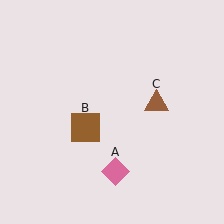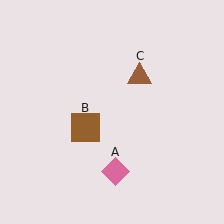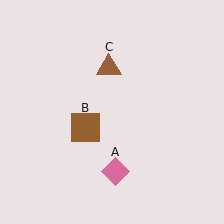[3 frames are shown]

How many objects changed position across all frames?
1 object changed position: brown triangle (object C).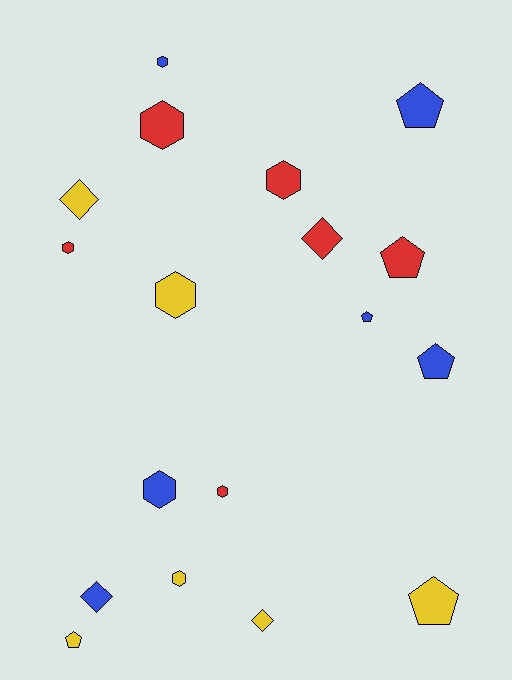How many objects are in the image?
There are 18 objects.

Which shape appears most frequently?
Hexagon, with 8 objects.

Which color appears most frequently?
Red, with 6 objects.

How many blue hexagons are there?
There are 2 blue hexagons.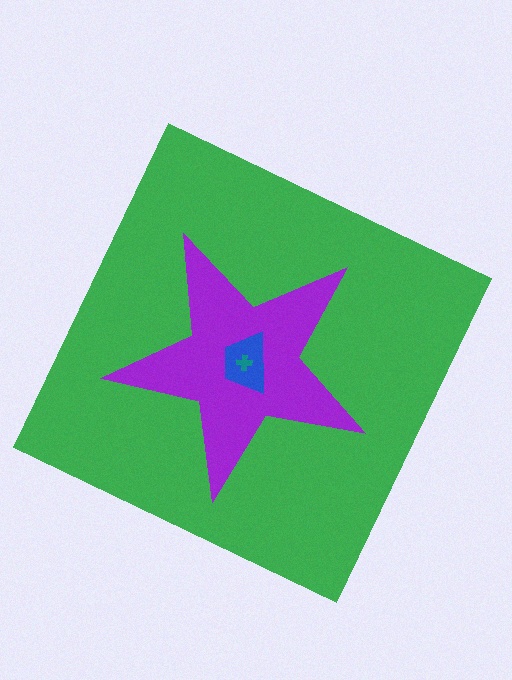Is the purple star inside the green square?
Yes.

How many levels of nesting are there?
4.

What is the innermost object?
The teal cross.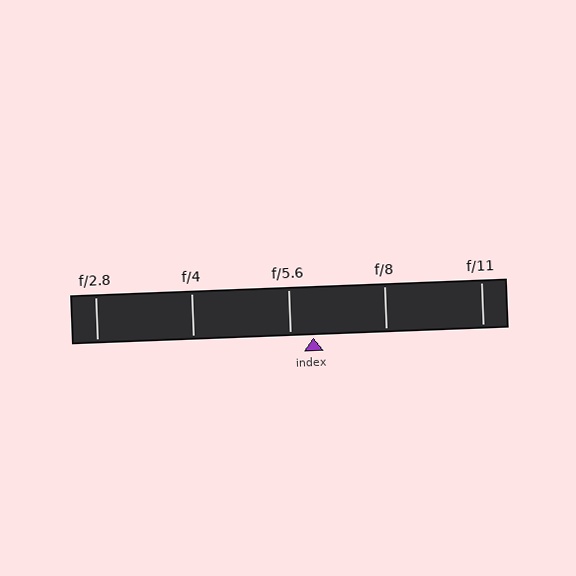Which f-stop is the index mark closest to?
The index mark is closest to f/5.6.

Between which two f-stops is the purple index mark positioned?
The index mark is between f/5.6 and f/8.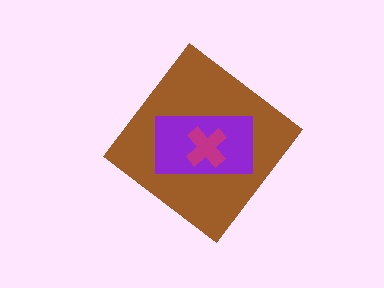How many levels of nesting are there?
3.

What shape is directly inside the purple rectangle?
The magenta cross.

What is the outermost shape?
The brown diamond.